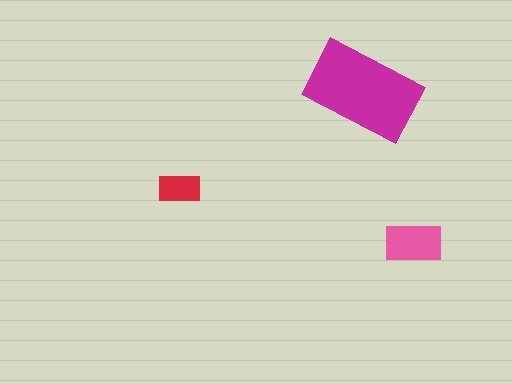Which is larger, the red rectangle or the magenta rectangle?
The magenta one.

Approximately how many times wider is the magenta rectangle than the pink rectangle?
About 2 times wider.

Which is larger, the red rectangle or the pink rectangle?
The pink one.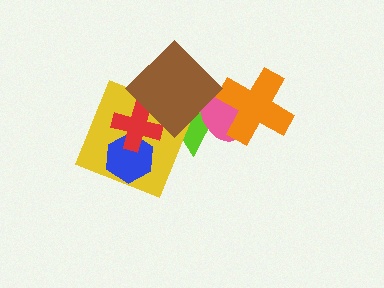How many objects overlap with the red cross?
3 objects overlap with the red cross.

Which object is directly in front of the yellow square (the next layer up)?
The blue hexagon is directly in front of the yellow square.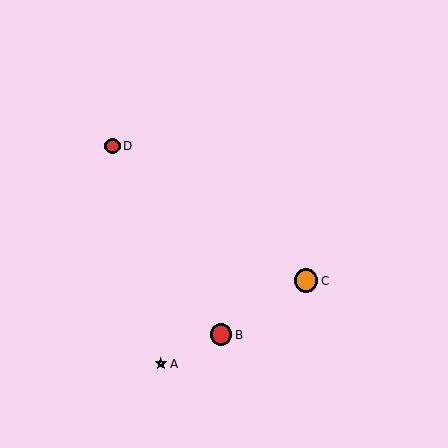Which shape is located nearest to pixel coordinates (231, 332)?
The red circle (labeled B) at (221, 335) is nearest to that location.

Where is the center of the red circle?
The center of the red circle is at (113, 146).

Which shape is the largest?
The orange circle (labeled C) is the largest.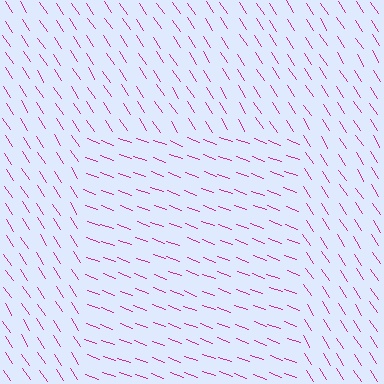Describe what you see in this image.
The image is filled with small magenta line segments. A rectangle region in the image has lines oriented differently from the surrounding lines, creating a visible texture boundary.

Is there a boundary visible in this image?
Yes, there is a texture boundary formed by a change in line orientation.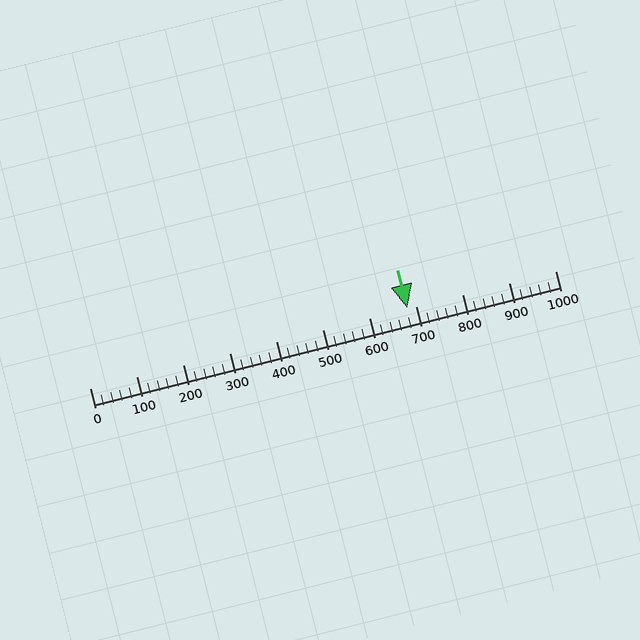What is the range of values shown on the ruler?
The ruler shows values from 0 to 1000.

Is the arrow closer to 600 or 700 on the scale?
The arrow is closer to 700.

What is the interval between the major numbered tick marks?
The major tick marks are spaced 100 units apart.